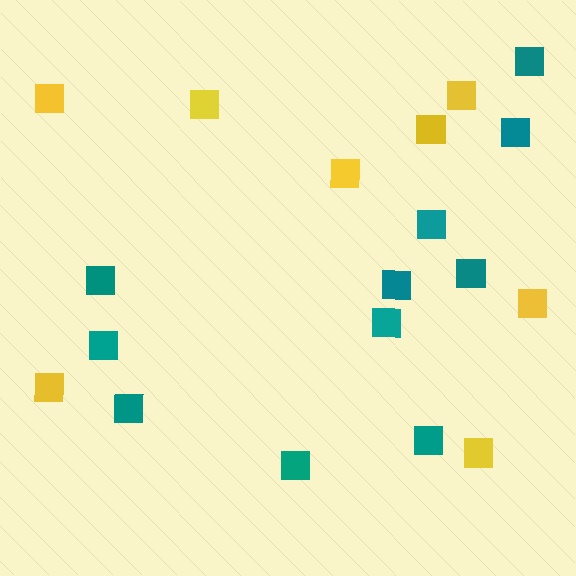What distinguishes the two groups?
There are 2 groups: one group of yellow squares (8) and one group of teal squares (11).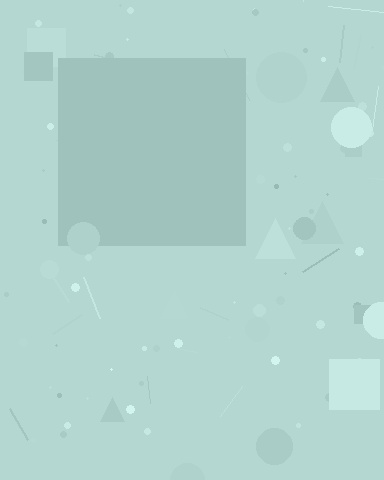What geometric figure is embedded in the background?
A square is embedded in the background.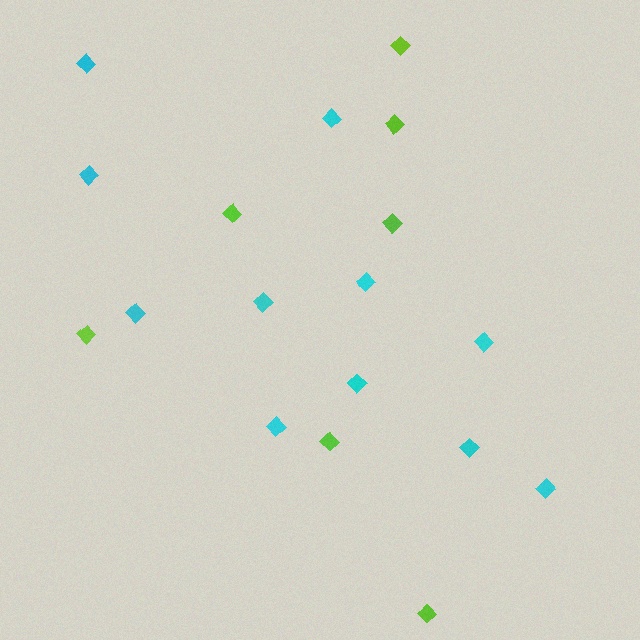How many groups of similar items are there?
There are 2 groups: one group of cyan diamonds (11) and one group of lime diamonds (7).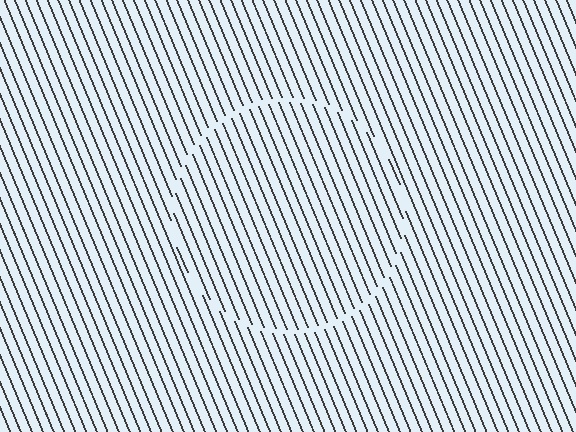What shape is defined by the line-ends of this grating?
An illusory circle. The interior of the shape contains the same grating, shifted by half a period — the contour is defined by the phase discontinuity where line-ends from the inner and outer gratings abut.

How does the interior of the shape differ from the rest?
The interior of the shape contains the same grating, shifted by half a period — the contour is defined by the phase discontinuity where line-ends from the inner and outer gratings abut.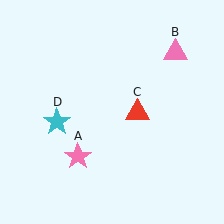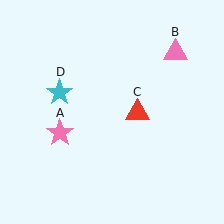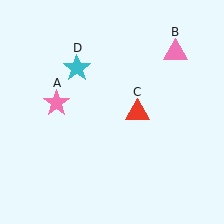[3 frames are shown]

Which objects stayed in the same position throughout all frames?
Pink triangle (object B) and red triangle (object C) remained stationary.